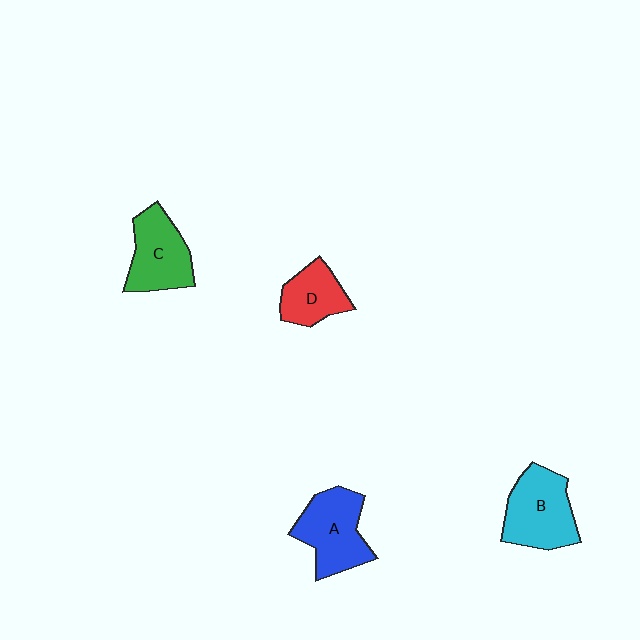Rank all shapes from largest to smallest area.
From largest to smallest: B (cyan), A (blue), C (green), D (red).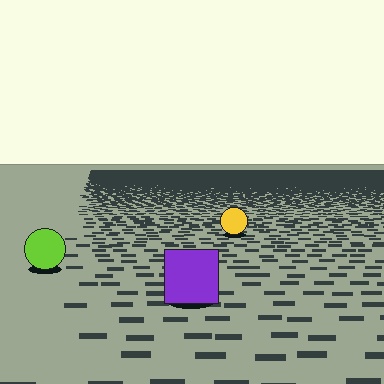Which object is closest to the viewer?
The purple square is closest. The texture marks near it are larger and more spread out.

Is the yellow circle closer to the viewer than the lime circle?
No. The lime circle is closer — you can tell from the texture gradient: the ground texture is coarser near it.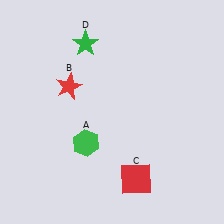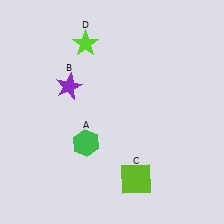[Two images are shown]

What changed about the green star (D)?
In Image 1, D is green. In Image 2, it changed to lime.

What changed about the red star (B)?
In Image 1, B is red. In Image 2, it changed to purple.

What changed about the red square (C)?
In Image 1, C is red. In Image 2, it changed to lime.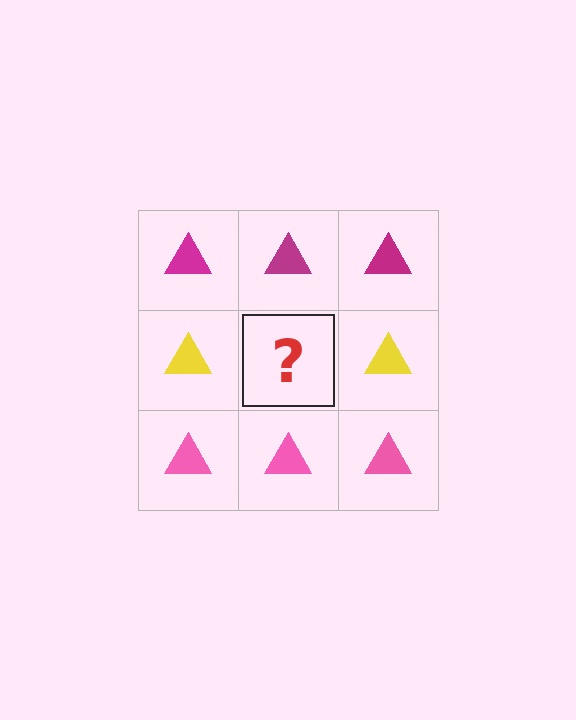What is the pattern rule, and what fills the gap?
The rule is that each row has a consistent color. The gap should be filled with a yellow triangle.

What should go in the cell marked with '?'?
The missing cell should contain a yellow triangle.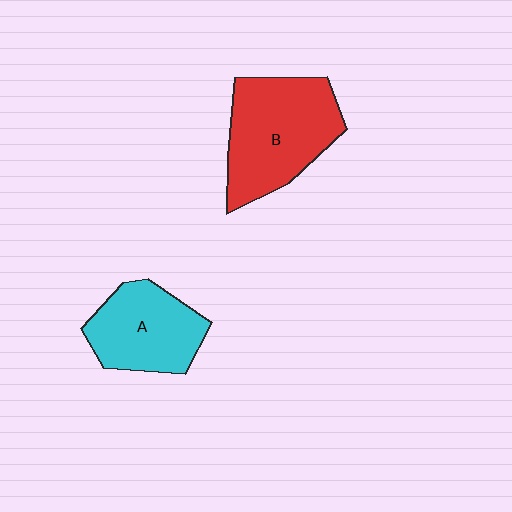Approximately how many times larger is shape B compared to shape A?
Approximately 1.3 times.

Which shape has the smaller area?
Shape A (cyan).